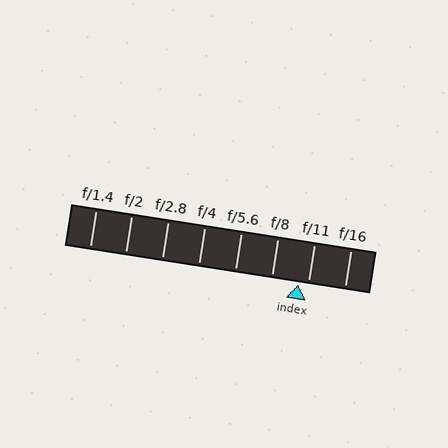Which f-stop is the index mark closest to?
The index mark is closest to f/11.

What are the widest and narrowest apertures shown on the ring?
The widest aperture shown is f/1.4 and the narrowest is f/16.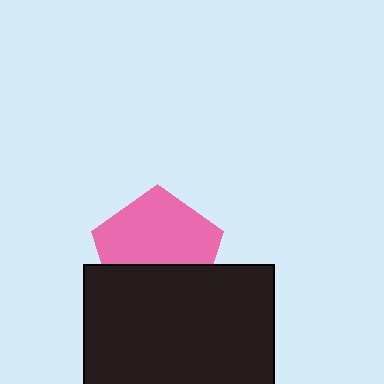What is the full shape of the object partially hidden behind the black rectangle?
The partially hidden object is a pink pentagon.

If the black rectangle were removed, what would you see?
You would see the complete pink pentagon.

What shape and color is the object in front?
The object in front is a black rectangle.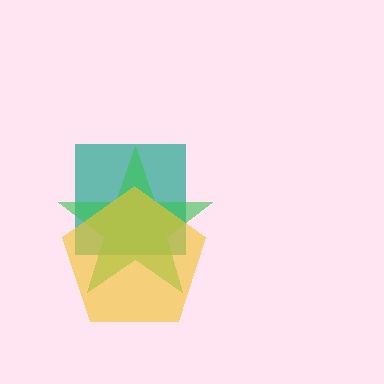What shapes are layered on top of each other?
The layered shapes are: a teal square, a green star, a yellow pentagon.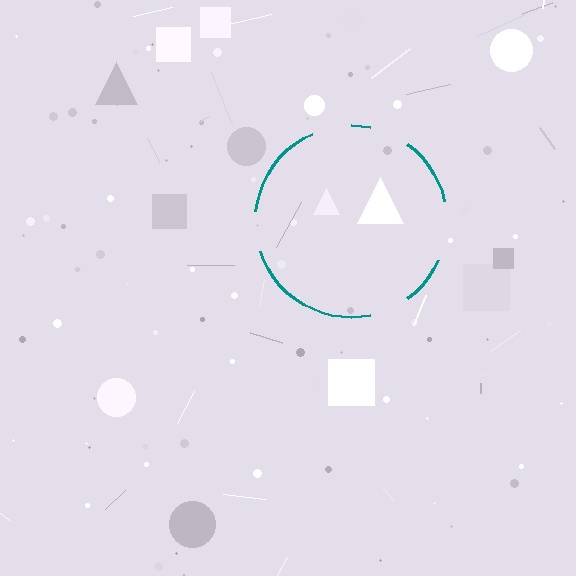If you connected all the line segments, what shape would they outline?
They would outline a circle.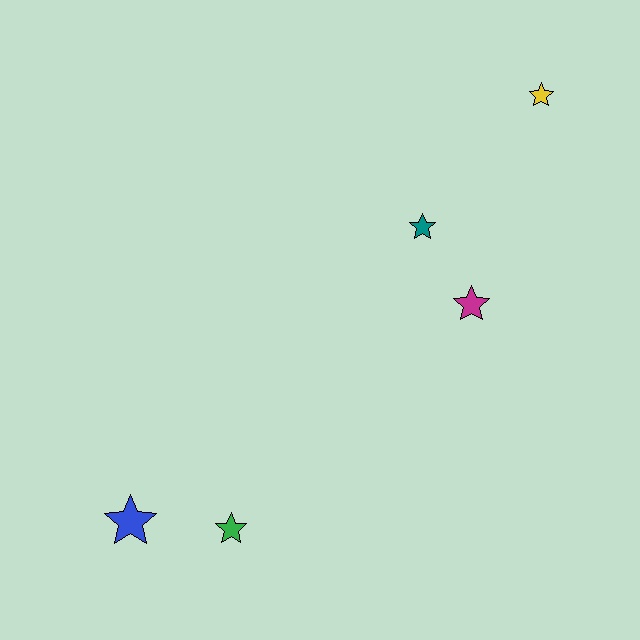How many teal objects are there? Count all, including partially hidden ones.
There is 1 teal object.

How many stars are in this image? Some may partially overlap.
There are 5 stars.